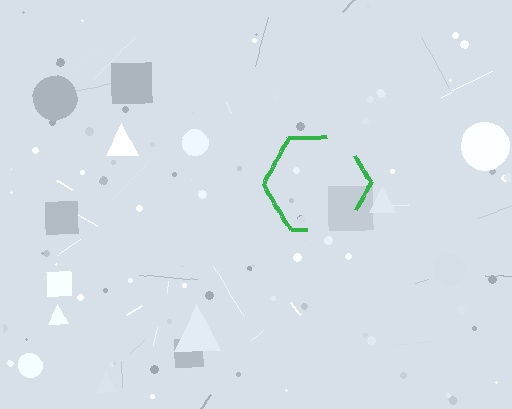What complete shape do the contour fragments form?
The contour fragments form a hexagon.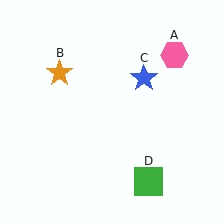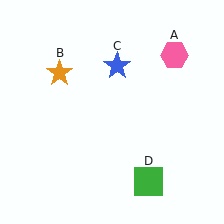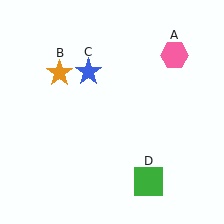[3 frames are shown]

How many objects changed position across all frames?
1 object changed position: blue star (object C).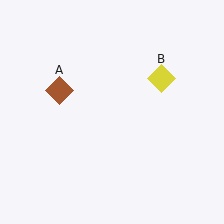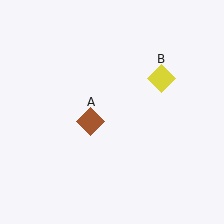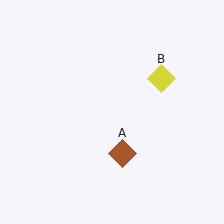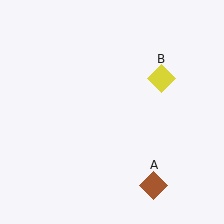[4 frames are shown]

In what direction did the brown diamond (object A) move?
The brown diamond (object A) moved down and to the right.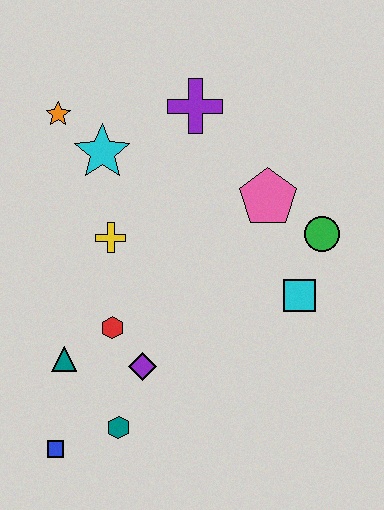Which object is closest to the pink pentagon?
The green circle is closest to the pink pentagon.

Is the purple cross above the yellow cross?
Yes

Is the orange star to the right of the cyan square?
No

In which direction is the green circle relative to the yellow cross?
The green circle is to the right of the yellow cross.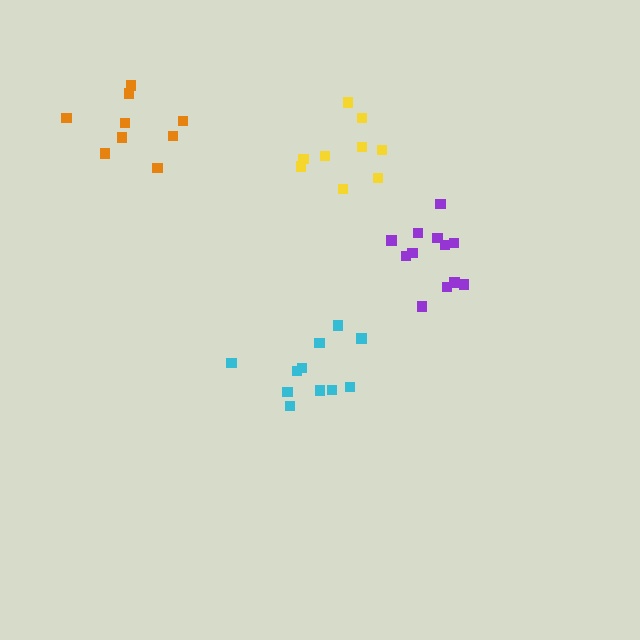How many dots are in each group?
Group 1: 11 dots, Group 2: 9 dots, Group 3: 9 dots, Group 4: 12 dots (41 total).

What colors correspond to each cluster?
The clusters are colored: cyan, yellow, orange, purple.